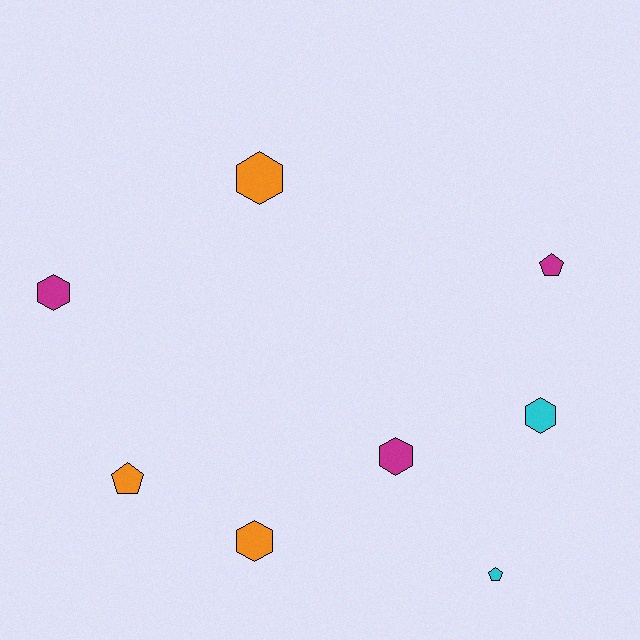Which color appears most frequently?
Magenta, with 3 objects.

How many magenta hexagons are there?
There are 2 magenta hexagons.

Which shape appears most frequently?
Hexagon, with 5 objects.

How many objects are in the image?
There are 8 objects.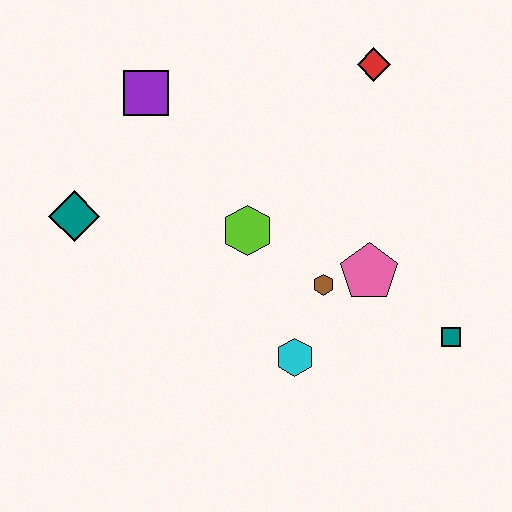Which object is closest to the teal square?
The pink pentagon is closest to the teal square.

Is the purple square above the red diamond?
No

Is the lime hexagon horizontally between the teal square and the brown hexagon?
No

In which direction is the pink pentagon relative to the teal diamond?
The pink pentagon is to the right of the teal diamond.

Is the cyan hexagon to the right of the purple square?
Yes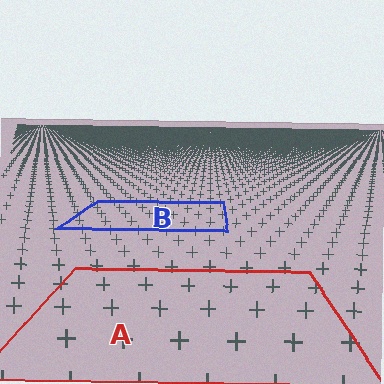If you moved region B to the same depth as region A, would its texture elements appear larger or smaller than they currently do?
They would appear larger. At a closer depth, the same texture elements are projected at a bigger on-screen size.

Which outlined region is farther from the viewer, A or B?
Region B is farther from the viewer — the texture elements inside it appear smaller and more densely packed.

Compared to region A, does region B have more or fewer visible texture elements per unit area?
Region B has more texture elements per unit area — they are packed more densely because it is farther away.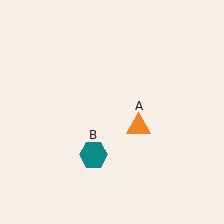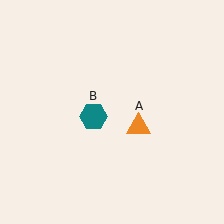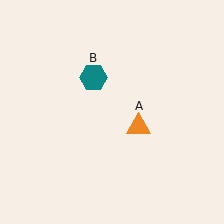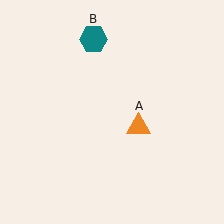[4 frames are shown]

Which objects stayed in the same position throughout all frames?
Orange triangle (object A) remained stationary.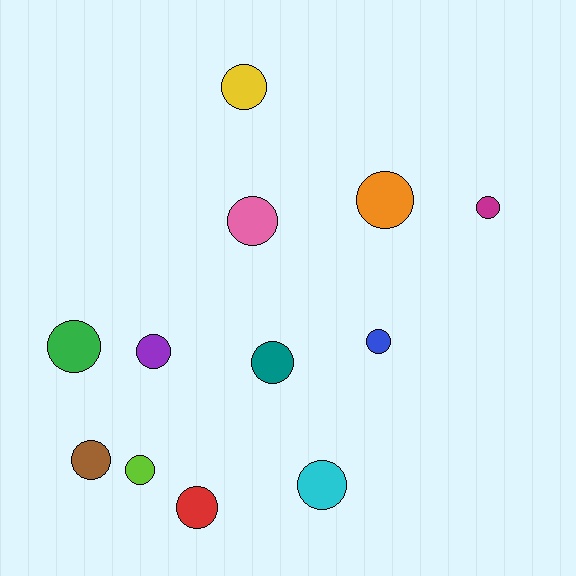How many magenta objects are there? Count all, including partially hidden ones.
There is 1 magenta object.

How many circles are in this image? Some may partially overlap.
There are 12 circles.